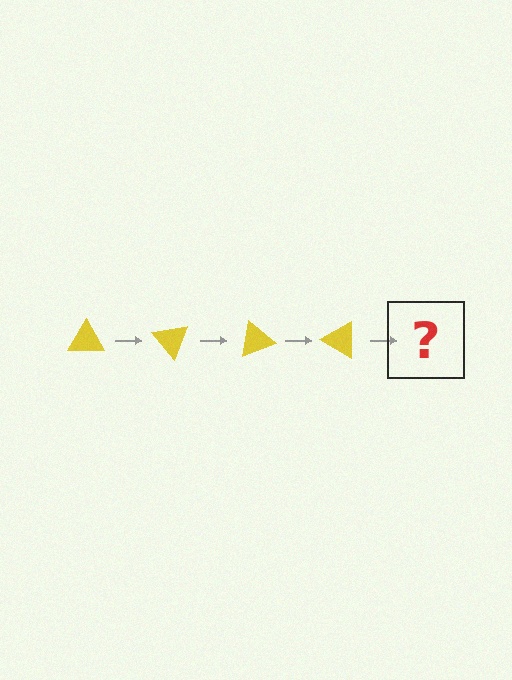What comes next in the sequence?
The next element should be a yellow triangle rotated 200 degrees.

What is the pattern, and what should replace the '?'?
The pattern is that the triangle rotates 50 degrees each step. The '?' should be a yellow triangle rotated 200 degrees.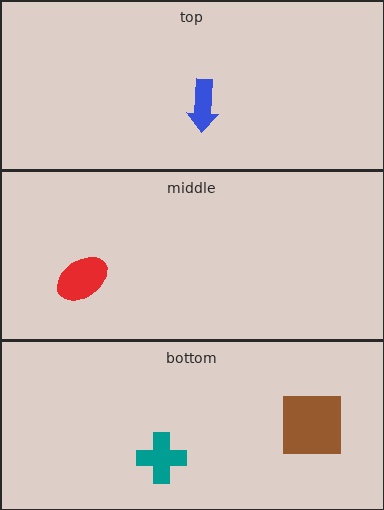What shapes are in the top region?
The blue arrow.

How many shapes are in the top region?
1.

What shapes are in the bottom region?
The teal cross, the brown square.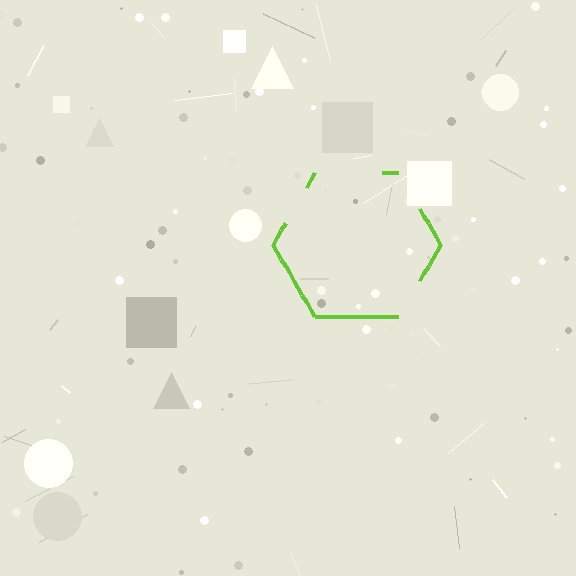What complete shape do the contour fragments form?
The contour fragments form a hexagon.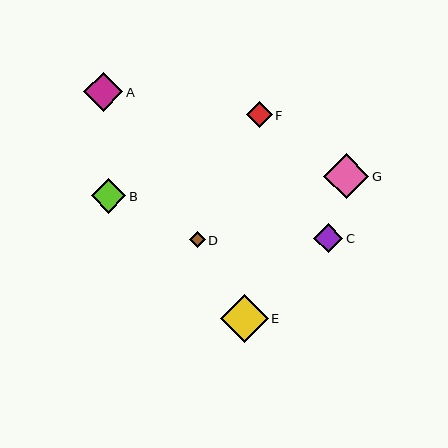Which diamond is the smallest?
Diamond D is the smallest with a size of approximately 16 pixels.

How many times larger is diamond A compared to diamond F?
Diamond A is approximately 1.5 times the size of diamond F.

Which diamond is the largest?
Diamond E is the largest with a size of approximately 48 pixels.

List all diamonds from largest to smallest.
From largest to smallest: E, G, A, B, C, F, D.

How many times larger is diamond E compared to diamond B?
Diamond E is approximately 1.4 times the size of diamond B.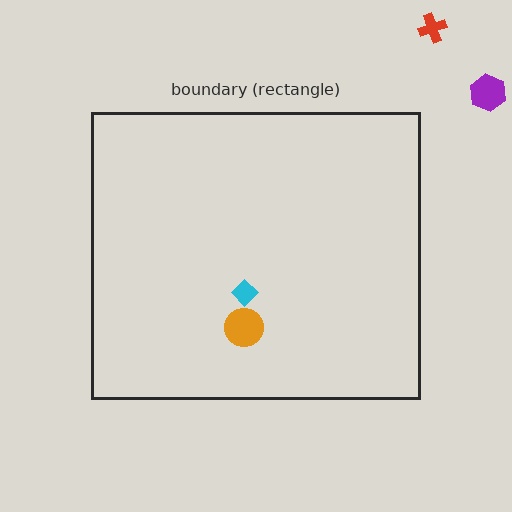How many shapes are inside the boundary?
2 inside, 2 outside.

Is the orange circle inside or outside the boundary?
Inside.